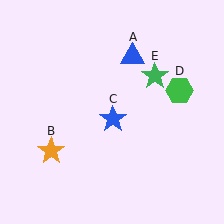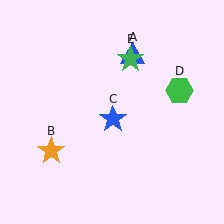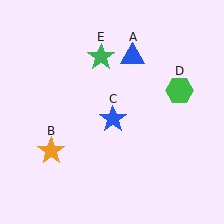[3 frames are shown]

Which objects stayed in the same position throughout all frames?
Blue triangle (object A) and orange star (object B) and blue star (object C) and green hexagon (object D) remained stationary.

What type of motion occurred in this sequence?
The green star (object E) rotated counterclockwise around the center of the scene.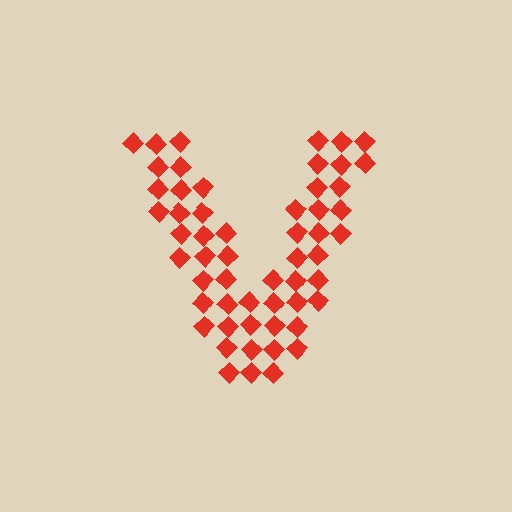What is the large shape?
The large shape is the letter V.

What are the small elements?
The small elements are diamonds.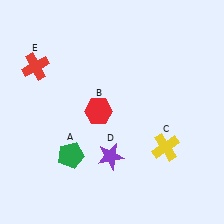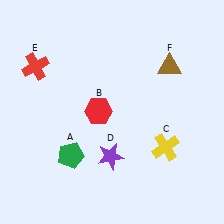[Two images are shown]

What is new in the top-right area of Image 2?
A brown triangle (F) was added in the top-right area of Image 2.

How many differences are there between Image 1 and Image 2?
There is 1 difference between the two images.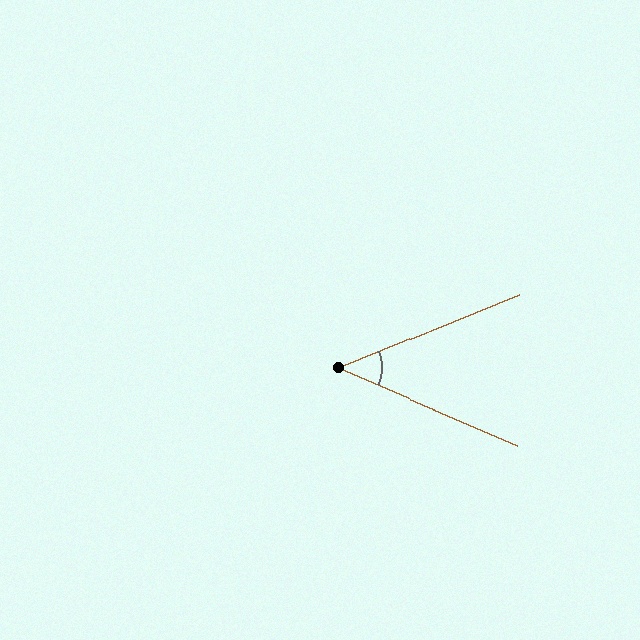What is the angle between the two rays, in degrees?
Approximately 45 degrees.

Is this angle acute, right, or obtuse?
It is acute.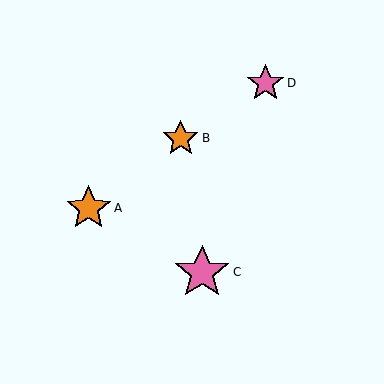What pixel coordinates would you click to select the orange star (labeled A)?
Click at (89, 208) to select the orange star A.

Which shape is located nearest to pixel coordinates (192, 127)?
The orange star (labeled B) at (181, 139) is nearest to that location.